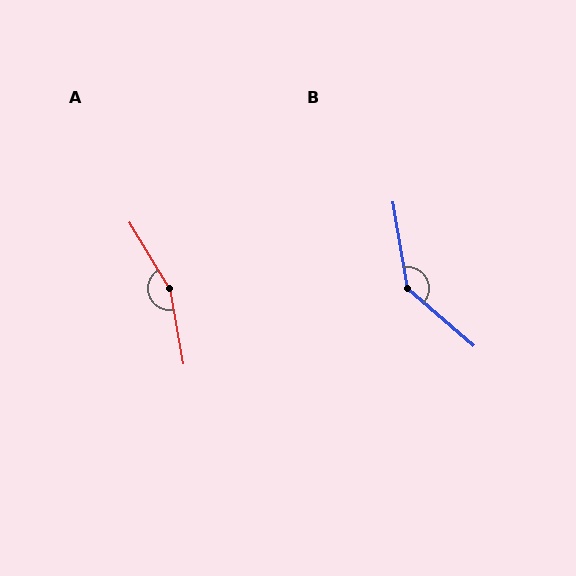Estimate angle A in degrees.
Approximately 159 degrees.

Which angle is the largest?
A, at approximately 159 degrees.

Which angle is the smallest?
B, at approximately 140 degrees.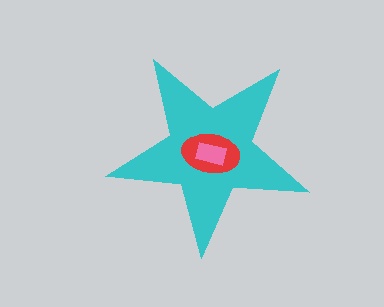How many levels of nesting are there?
3.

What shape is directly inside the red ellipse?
The pink rectangle.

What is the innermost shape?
The pink rectangle.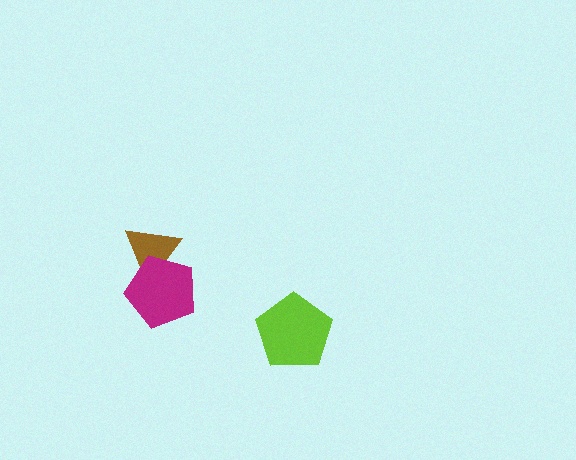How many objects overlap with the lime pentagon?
0 objects overlap with the lime pentagon.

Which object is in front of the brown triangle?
The magenta pentagon is in front of the brown triangle.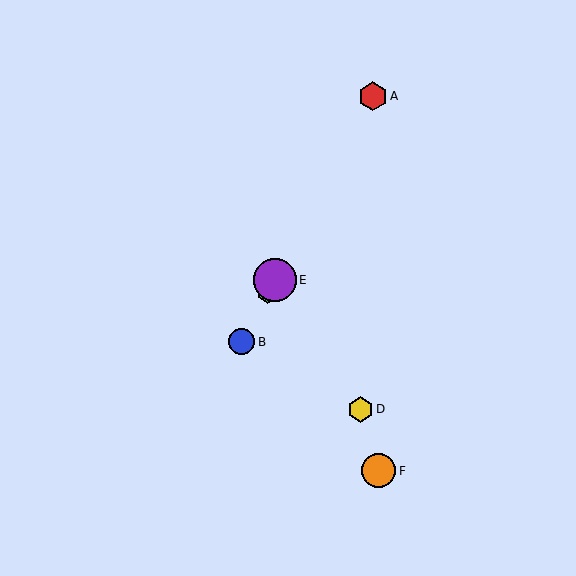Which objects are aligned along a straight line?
Objects A, B, C, E are aligned along a straight line.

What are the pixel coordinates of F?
Object F is at (379, 471).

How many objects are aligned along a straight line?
4 objects (A, B, C, E) are aligned along a straight line.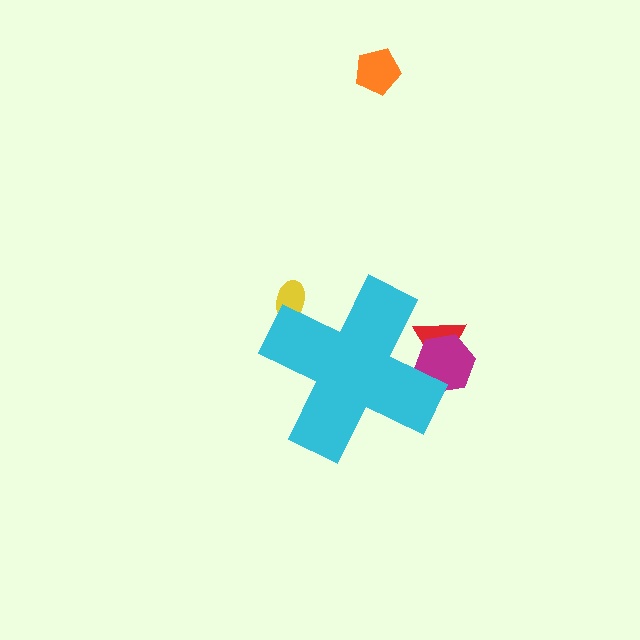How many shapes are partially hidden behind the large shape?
3 shapes are partially hidden.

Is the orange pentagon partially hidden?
No, the orange pentagon is fully visible.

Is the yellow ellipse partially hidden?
Yes, the yellow ellipse is partially hidden behind the cyan cross.